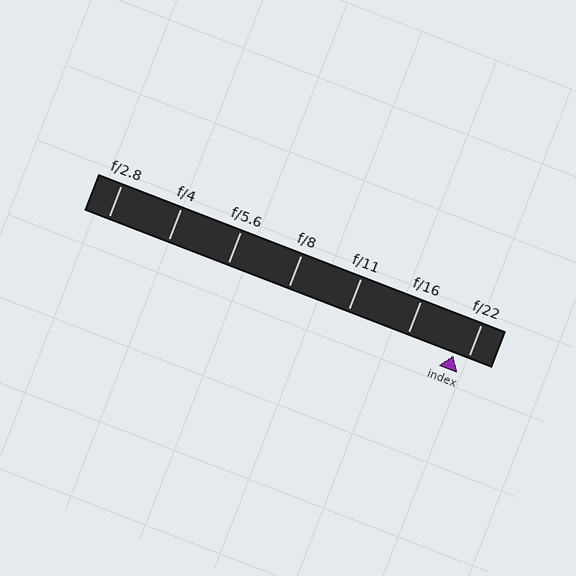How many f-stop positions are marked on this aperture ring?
There are 7 f-stop positions marked.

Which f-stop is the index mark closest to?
The index mark is closest to f/22.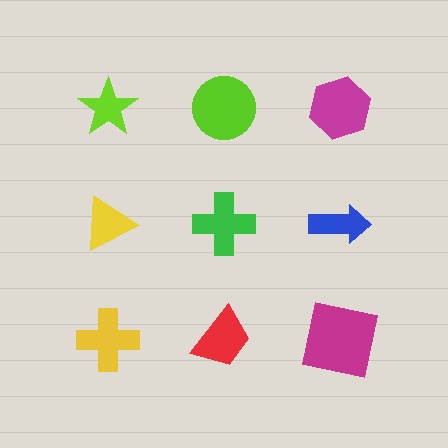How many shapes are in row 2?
3 shapes.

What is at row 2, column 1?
A yellow triangle.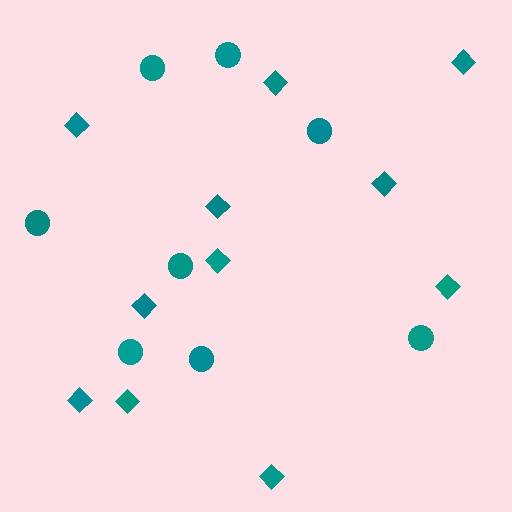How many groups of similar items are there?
There are 2 groups: one group of circles (8) and one group of diamonds (11).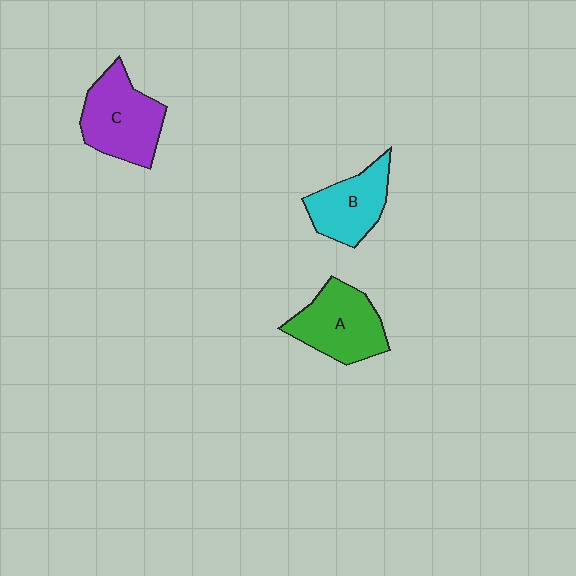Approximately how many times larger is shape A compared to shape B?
Approximately 1.2 times.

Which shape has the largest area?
Shape C (purple).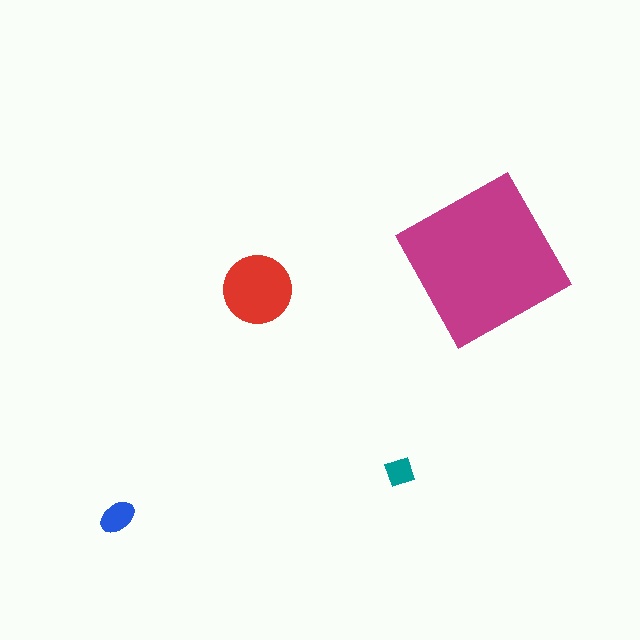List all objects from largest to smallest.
The magenta square, the red circle, the blue ellipse, the teal diamond.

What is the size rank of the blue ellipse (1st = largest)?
3rd.